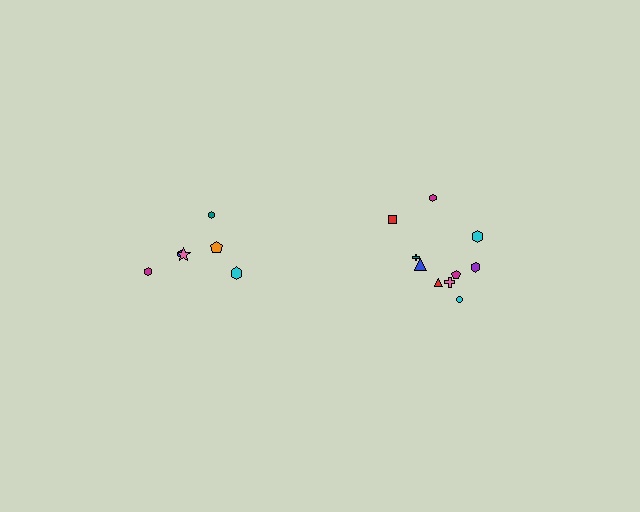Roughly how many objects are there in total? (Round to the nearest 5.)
Roughly 15 objects in total.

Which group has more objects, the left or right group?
The right group.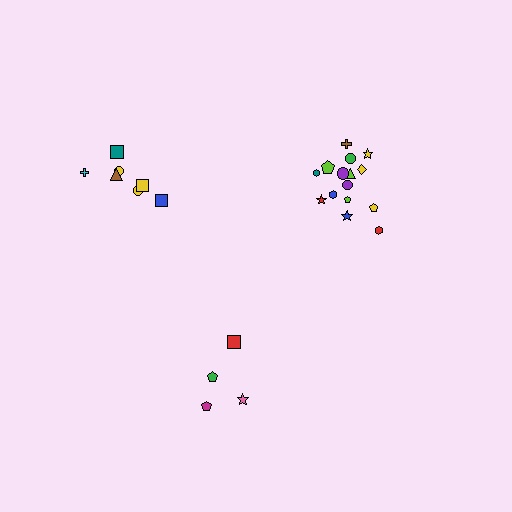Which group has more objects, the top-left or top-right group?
The top-right group.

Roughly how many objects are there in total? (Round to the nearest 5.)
Roughly 25 objects in total.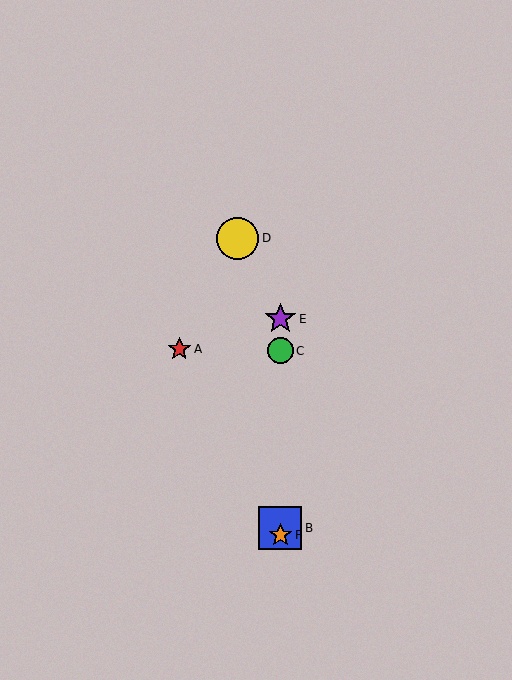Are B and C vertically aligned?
Yes, both are at x≈280.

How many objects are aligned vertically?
4 objects (B, C, E, F) are aligned vertically.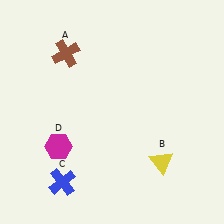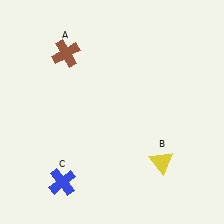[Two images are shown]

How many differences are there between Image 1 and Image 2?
There is 1 difference between the two images.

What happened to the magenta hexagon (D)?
The magenta hexagon (D) was removed in Image 2. It was in the bottom-left area of Image 1.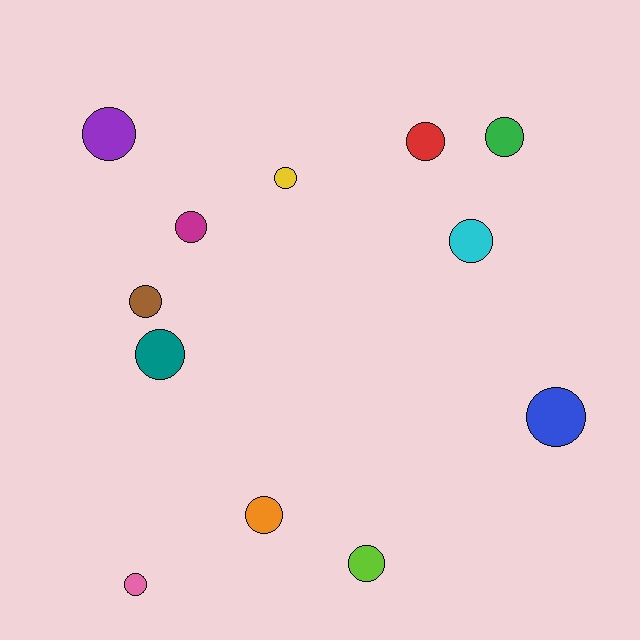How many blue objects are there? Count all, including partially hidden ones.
There is 1 blue object.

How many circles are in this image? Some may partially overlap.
There are 12 circles.